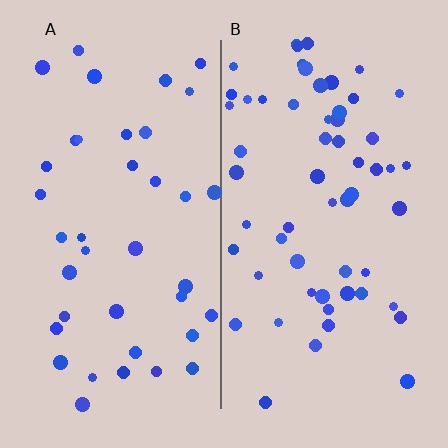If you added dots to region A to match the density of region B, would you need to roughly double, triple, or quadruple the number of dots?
Approximately double.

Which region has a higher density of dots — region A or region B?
B (the right).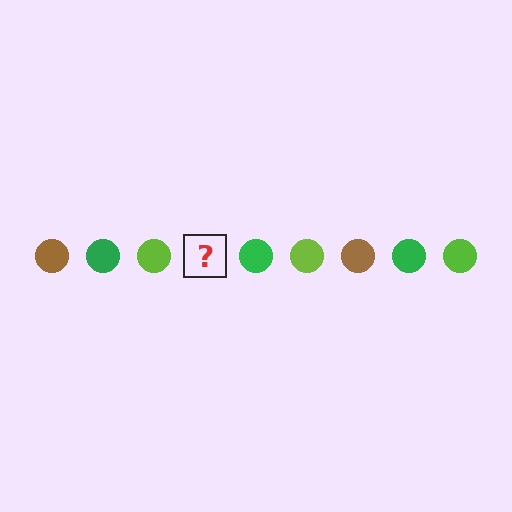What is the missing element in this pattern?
The missing element is a brown circle.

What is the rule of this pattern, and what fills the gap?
The rule is that the pattern cycles through brown, green, lime circles. The gap should be filled with a brown circle.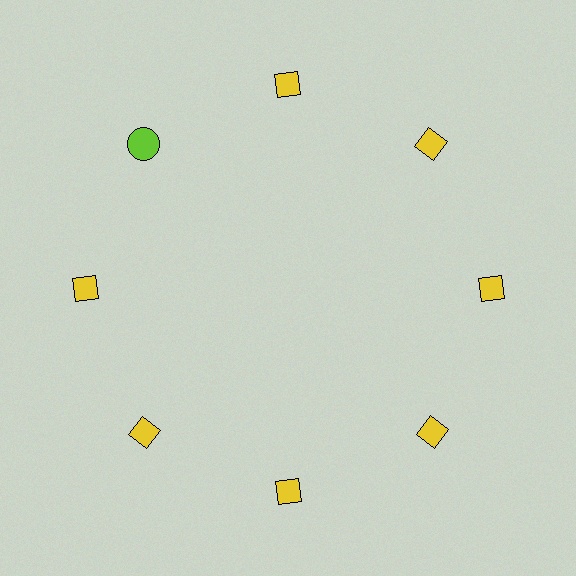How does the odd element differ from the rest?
It differs in both color (lime instead of yellow) and shape (circle instead of diamond).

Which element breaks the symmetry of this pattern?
The lime circle at roughly the 10 o'clock position breaks the symmetry. All other shapes are yellow diamonds.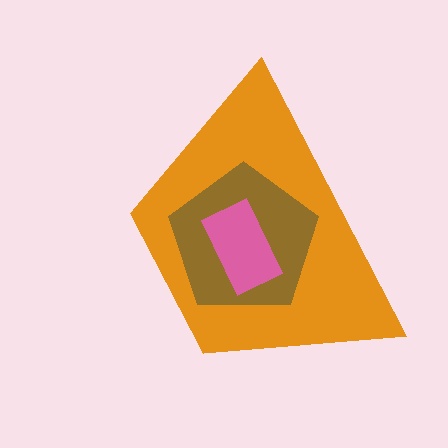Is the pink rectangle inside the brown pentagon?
Yes.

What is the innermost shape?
The pink rectangle.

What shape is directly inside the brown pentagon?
The pink rectangle.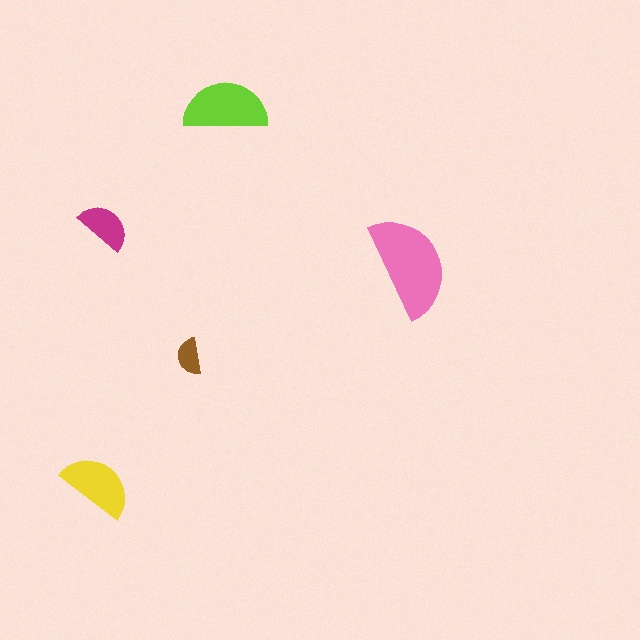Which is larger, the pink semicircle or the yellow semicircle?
The pink one.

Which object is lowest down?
The yellow semicircle is bottommost.